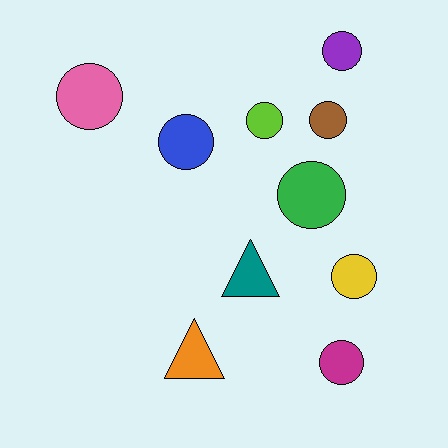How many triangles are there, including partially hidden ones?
There are 2 triangles.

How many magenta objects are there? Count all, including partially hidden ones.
There is 1 magenta object.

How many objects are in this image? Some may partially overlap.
There are 10 objects.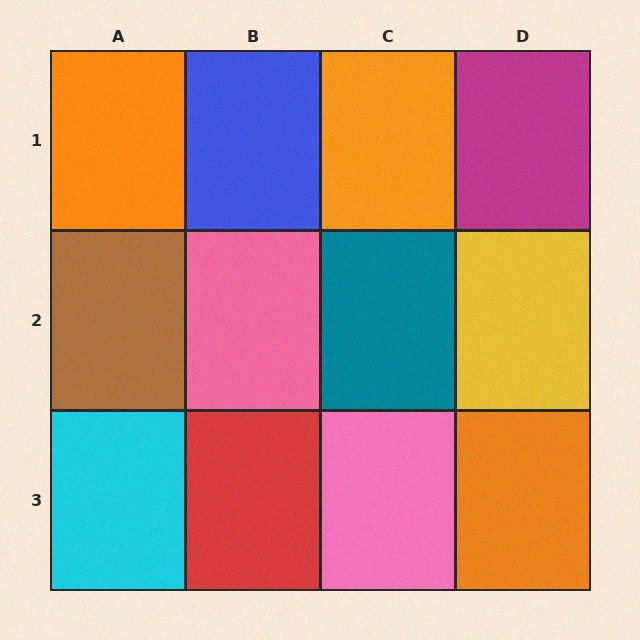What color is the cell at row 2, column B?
Pink.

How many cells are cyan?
1 cell is cyan.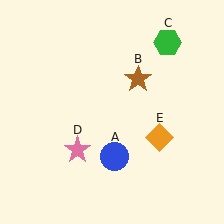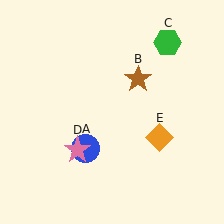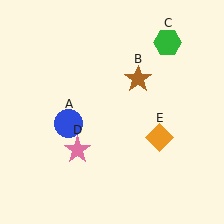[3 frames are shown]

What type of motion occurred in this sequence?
The blue circle (object A) rotated clockwise around the center of the scene.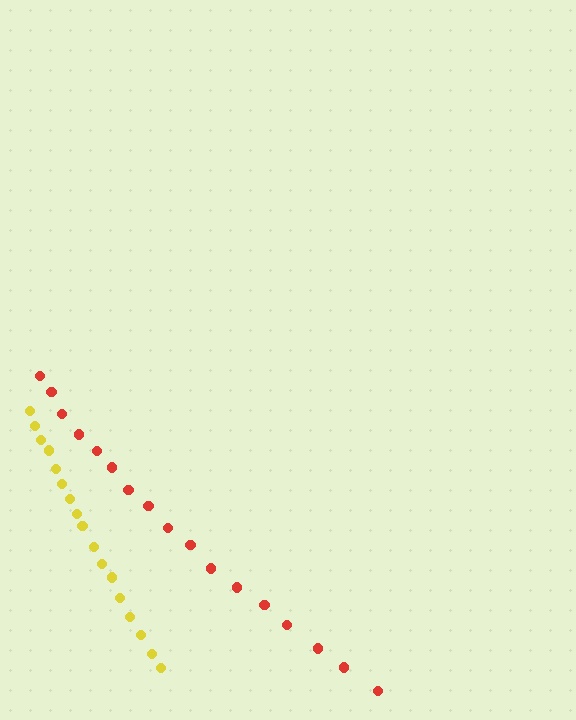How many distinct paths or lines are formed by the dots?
There are 2 distinct paths.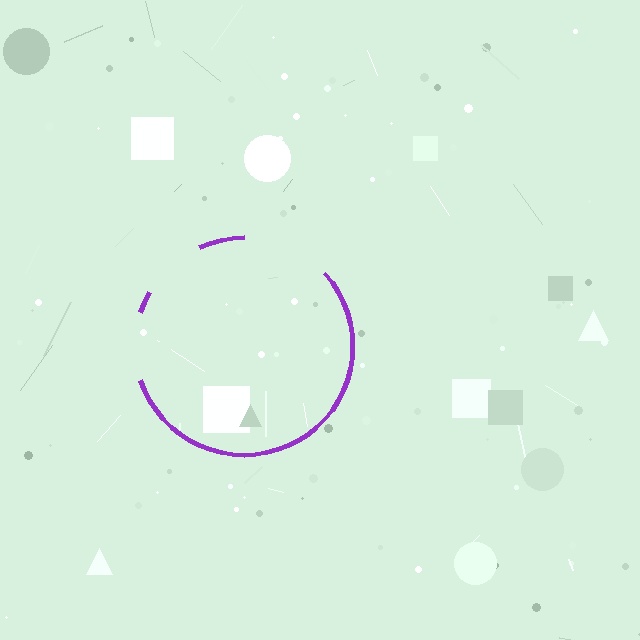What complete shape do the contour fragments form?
The contour fragments form a circle.